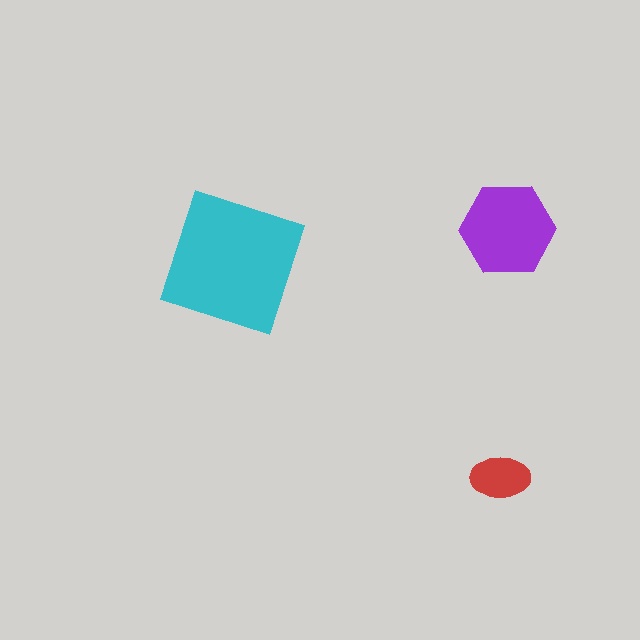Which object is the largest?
The cyan square.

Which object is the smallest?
The red ellipse.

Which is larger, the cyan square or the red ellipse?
The cyan square.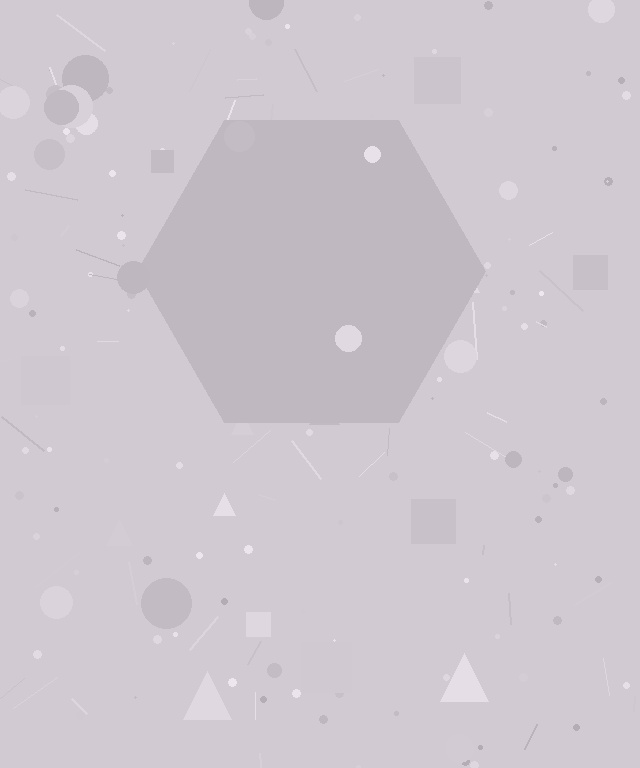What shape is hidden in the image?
A hexagon is hidden in the image.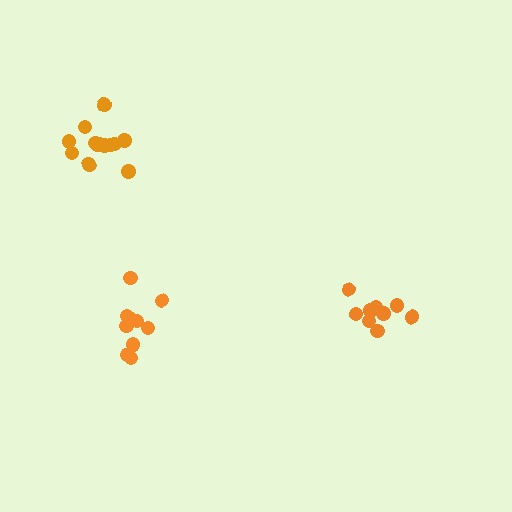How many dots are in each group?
Group 1: 10 dots, Group 2: 12 dots, Group 3: 9 dots (31 total).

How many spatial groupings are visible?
There are 3 spatial groupings.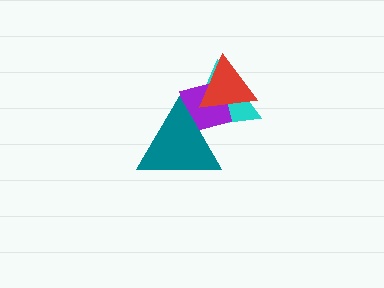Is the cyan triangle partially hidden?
Yes, it is partially covered by another shape.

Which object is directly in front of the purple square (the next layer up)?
The red triangle is directly in front of the purple square.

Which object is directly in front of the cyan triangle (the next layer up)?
The purple square is directly in front of the cyan triangle.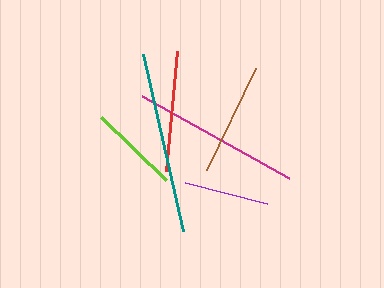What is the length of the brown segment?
The brown segment is approximately 113 pixels long.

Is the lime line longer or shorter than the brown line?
The brown line is longer than the lime line.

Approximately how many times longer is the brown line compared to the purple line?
The brown line is approximately 1.3 times the length of the purple line.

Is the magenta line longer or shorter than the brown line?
The magenta line is longer than the brown line.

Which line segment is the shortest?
The purple line is the shortest at approximately 84 pixels.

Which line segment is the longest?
The teal line is the longest at approximately 182 pixels.